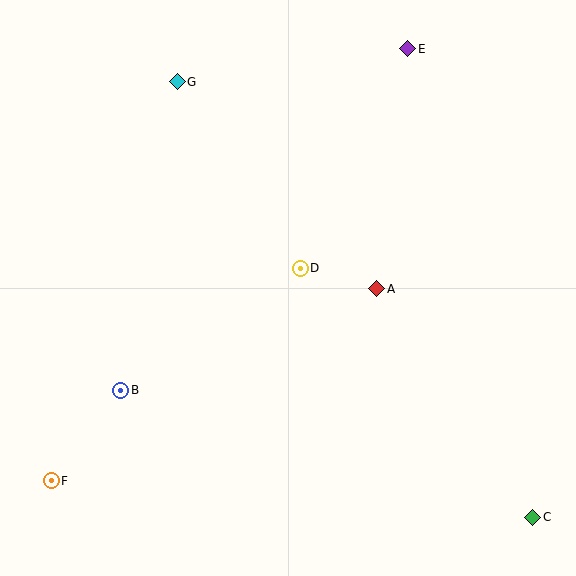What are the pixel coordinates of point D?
Point D is at (300, 268).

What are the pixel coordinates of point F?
Point F is at (51, 481).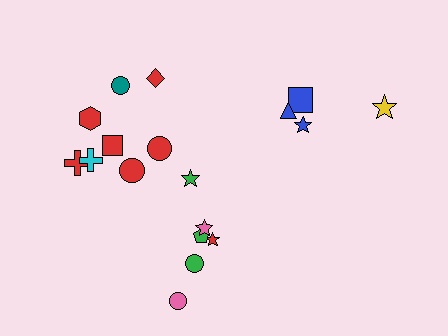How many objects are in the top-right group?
There are 4 objects.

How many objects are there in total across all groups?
There are 18 objects.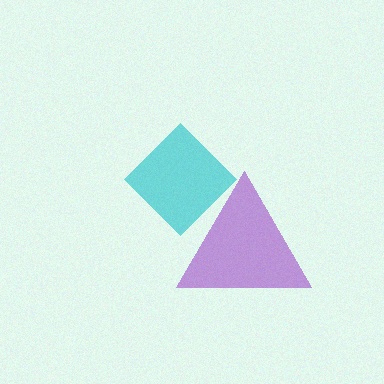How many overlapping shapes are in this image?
There are 2 overlapping shapes in the image.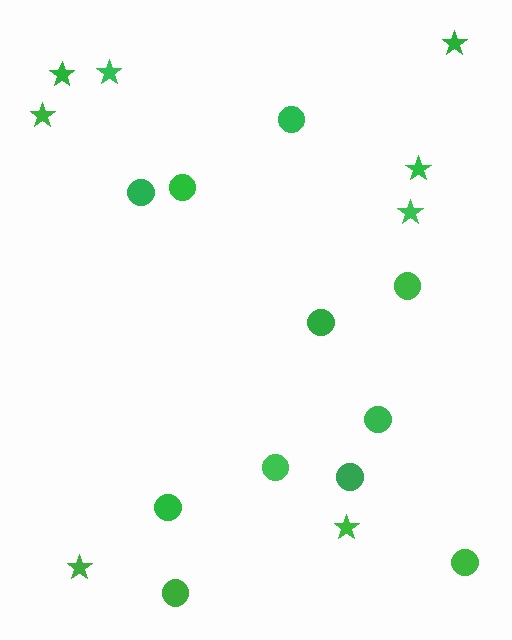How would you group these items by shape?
There are 2 groups: one group of circles (11) and one group of stars (8).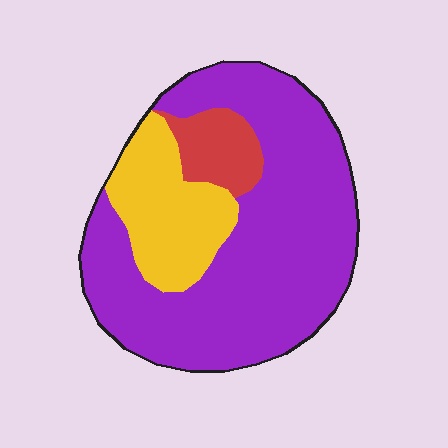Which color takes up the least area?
Red, at roughly 10%.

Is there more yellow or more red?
Yellow.